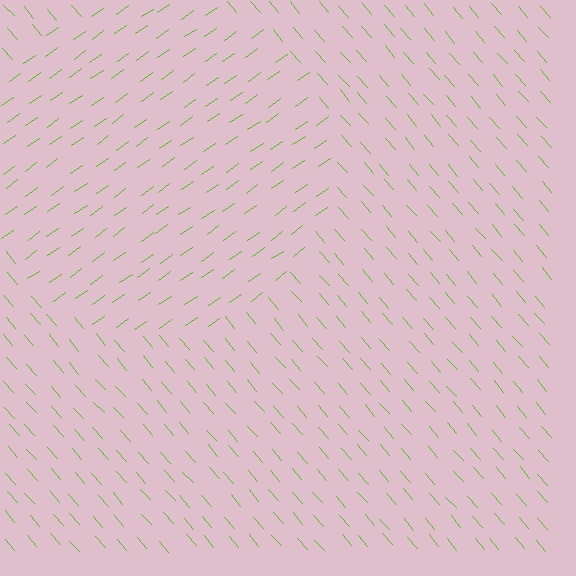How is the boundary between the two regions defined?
The boundary is defined purely by a change in line orientation (approximately 84 degrees difference). All lines are the same color and thickness.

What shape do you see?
I see a circle.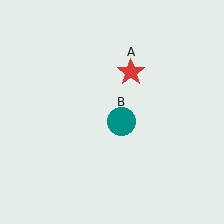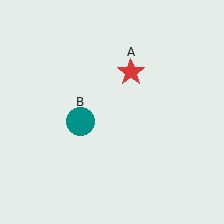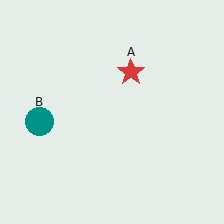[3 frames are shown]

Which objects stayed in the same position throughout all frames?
Red star (object A) remained stationary.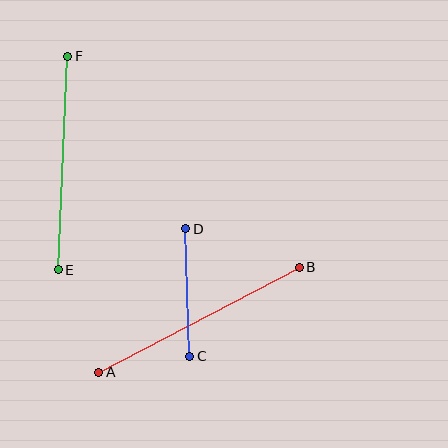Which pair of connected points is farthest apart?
Points A and B are farthest apart.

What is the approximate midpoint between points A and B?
The midpoint is at approximately (199, 320) pixels.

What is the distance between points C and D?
The distance is approximately 127 pixels.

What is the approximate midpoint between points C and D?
The midpoint is at approximately (188, 292) pixels.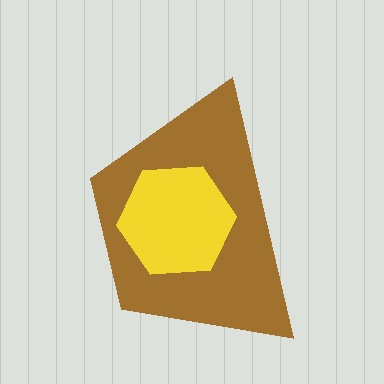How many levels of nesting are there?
2.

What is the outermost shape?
The brown trapezoid.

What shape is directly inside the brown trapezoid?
The yellow hexagon.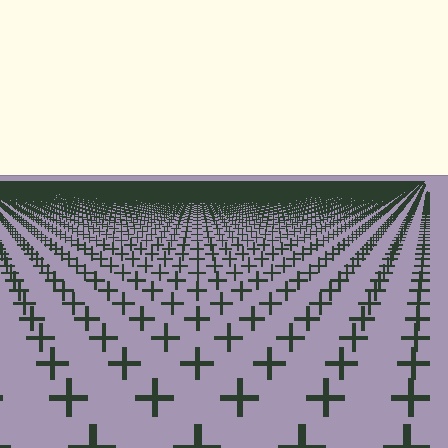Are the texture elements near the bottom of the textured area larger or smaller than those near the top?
Larger. Near the bottom, elements are closer to the viewer and appear at a bigger on-screen size.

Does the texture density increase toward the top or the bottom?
Density increases toward the top.